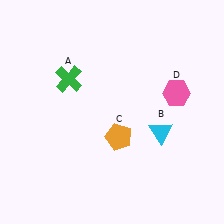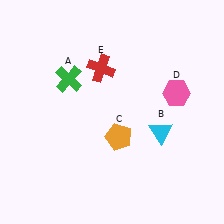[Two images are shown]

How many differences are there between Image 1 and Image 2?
There is 1 difference between the two images.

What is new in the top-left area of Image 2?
A red cross (E) was added in the top-left area of Image 2.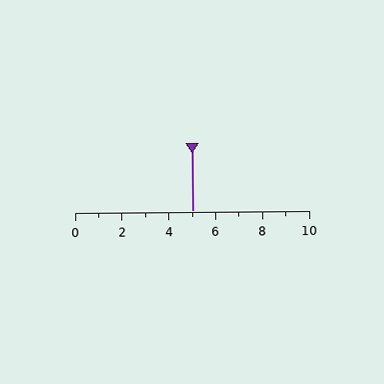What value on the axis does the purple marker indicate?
The marker indicates approximately 5.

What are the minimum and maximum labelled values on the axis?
The axis runs from 0 to 10.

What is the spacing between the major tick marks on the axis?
The major ticks are spaced 2 apart.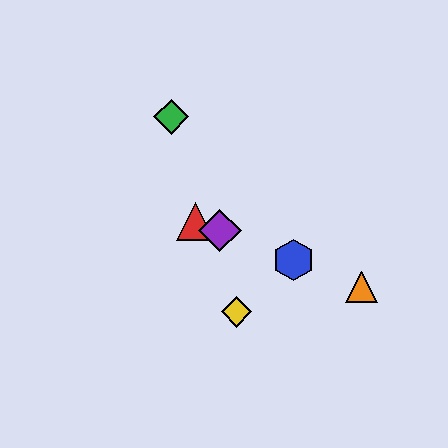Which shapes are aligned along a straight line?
The red triangle, the blue hexagon, the purple diamond, the orange triangle are aligned along a straight line.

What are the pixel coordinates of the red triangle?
The red triangle is at (195, 221).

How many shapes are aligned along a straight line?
4 shapes (the red triangle, the blue hexagon, the purple diamond, the orange triangle) are aligned along a straight line.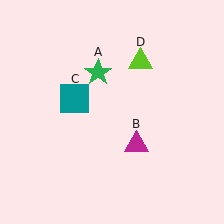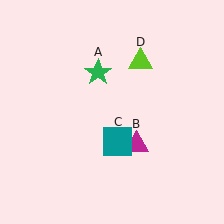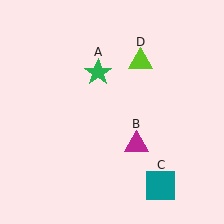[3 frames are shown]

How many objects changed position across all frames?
1 object changed position: teal square (object C).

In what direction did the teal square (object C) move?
The teal square (object C) moved down and to the right.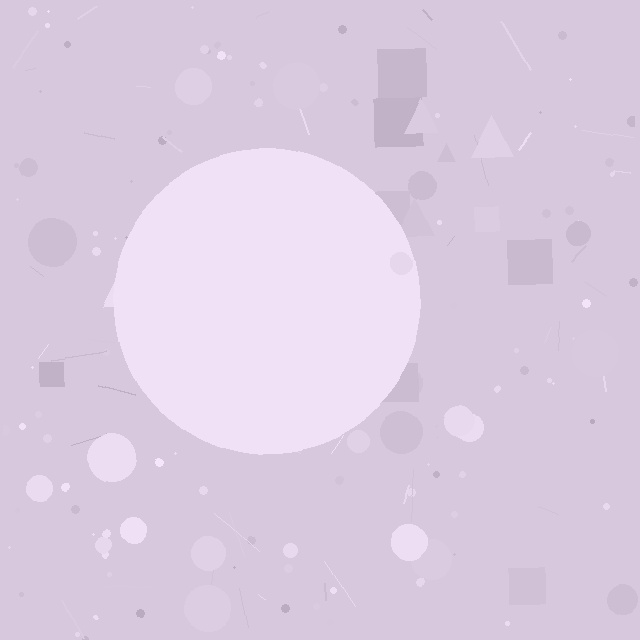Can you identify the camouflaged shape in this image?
The camouflaged shape is a circle.